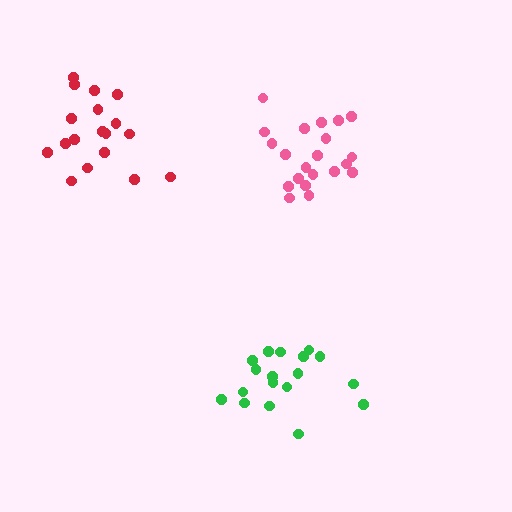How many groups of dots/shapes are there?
There are 3 groups.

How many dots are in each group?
Group 1: 18 dots, Group 2: 21 dots, Group 3: 18 dots (57 total).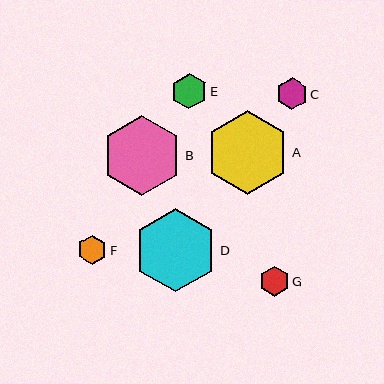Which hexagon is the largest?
Hexagon A is the largest with a size of approximately 84 pixels.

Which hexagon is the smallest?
Hexagon F is the smallest with a size of approximately 29 pixels.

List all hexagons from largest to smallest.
From largest to smallest: A, D, B, E, C, G, F.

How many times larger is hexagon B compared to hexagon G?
Hexagon B is approximately 2.6 times the size of hexagon G.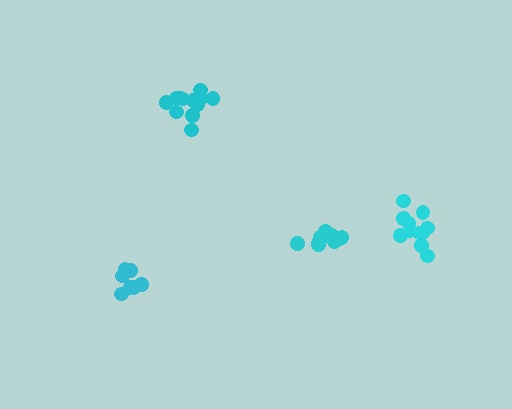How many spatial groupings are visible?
There are 4 spatial groupings.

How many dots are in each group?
Group 1: 7 dots, Group 2: 11 dots, Group 3: 11 dots, Group 4: 12 dots (41 total).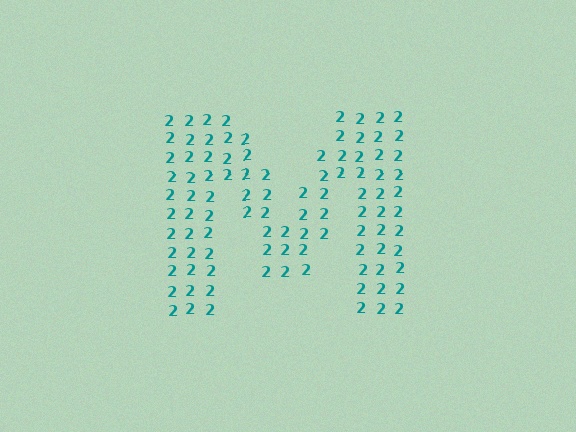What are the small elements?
The small elements are digit 2's.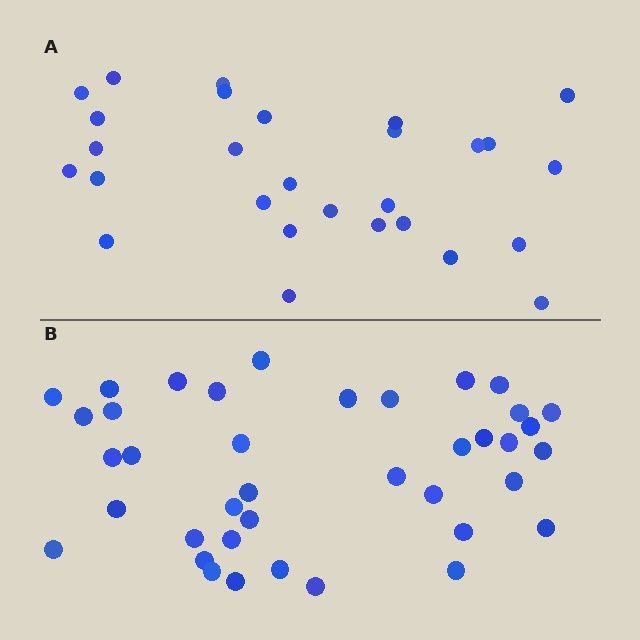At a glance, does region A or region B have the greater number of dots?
Region B (the bottom region) has more dots.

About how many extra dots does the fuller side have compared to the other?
Region B has roughly 12 or so more dots than region A.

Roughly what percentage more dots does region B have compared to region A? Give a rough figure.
About 40% more.